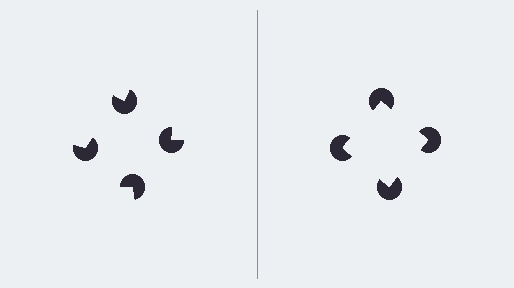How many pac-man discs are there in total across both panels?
8 — 4 on each side.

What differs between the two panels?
The pac-man discs are positioned identically on both sides; only the wedge orientations differ. On the right they align to a square; on the left they are misaligned.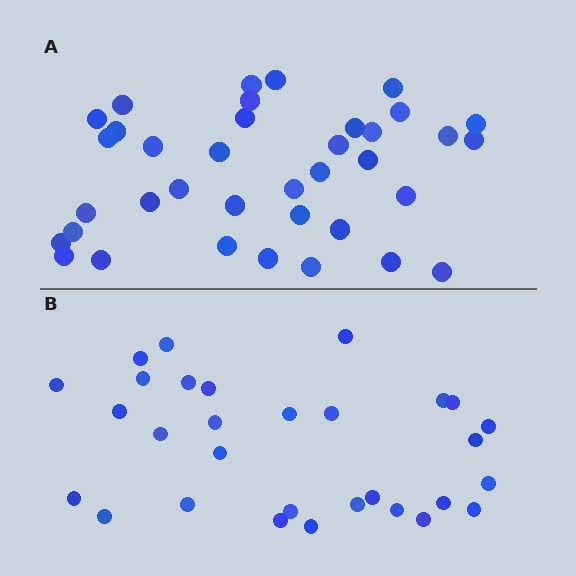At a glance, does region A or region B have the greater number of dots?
Region A (the top region) has more dots.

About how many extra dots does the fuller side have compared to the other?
Region A has roughly 8 or so more dots than region B.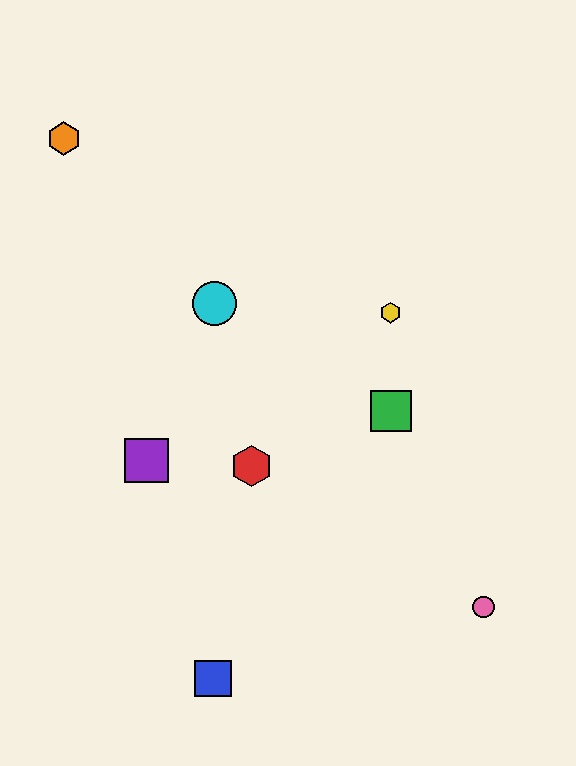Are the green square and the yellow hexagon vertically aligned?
Yes, both are at x≈391.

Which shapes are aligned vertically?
The green square, the yellow hexagon are aligned vertically.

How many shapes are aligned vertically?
2 shapes (the green square, the yellow hexagon) are aligned vertically.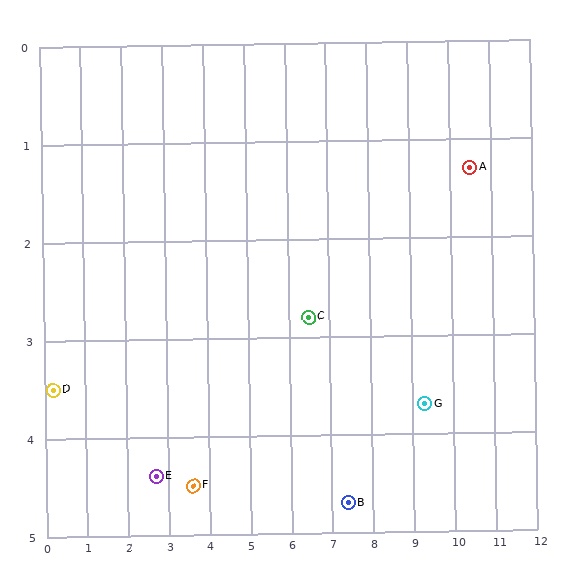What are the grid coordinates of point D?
Point D is at approximately (0.2, 3.5).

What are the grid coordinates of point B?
Point B is at approximately (7.4, 4.7).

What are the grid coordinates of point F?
Point F is at approximately (3.6, 4.5).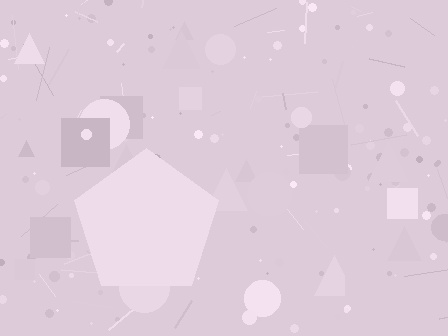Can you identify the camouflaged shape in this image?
The camouflaged shape is a pentagon.